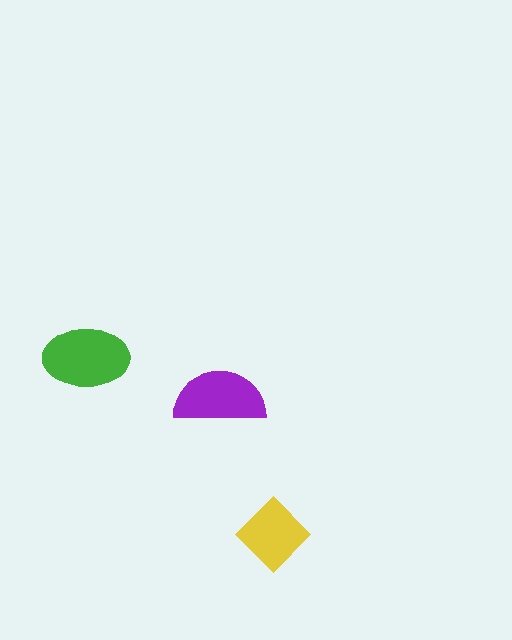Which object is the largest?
The green ellipse.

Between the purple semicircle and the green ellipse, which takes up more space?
The green ellipse.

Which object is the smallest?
The yellow diamond.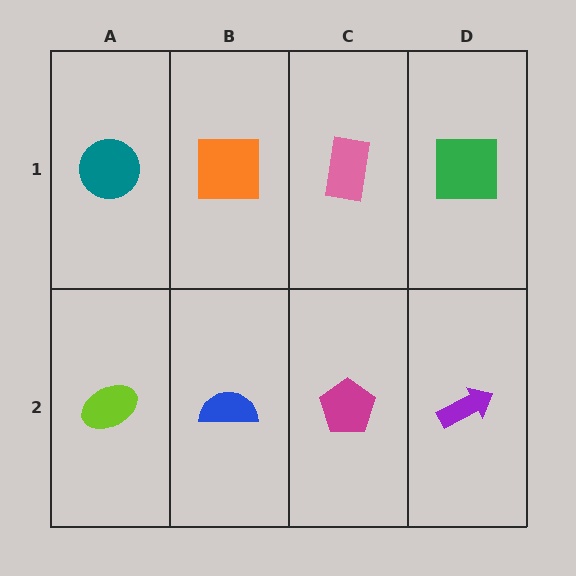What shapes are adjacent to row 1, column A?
A lime ellipse (row 2, column A), an orange square (row 1, column B).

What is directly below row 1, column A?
A lime ellipse.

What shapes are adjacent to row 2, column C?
A pink rectangle (row 1, column C), a blue semicircle (row 2, column B), a purple arrow (row 2, column D).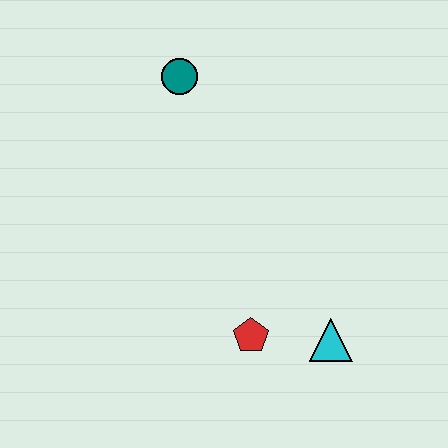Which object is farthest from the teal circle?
The cyan triangle is farthest from the teal circle.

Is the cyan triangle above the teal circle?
No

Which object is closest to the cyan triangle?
The red pentagon is closest to the cyan triangle.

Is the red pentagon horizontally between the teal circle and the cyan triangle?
Yes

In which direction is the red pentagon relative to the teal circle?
The red pentagon is below the teal circle.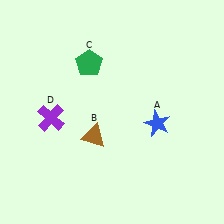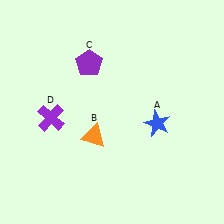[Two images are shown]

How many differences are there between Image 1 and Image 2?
There are 2 differences between the two images.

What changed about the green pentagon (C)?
In Image 1, C is green. In Image 2, it changed to purple.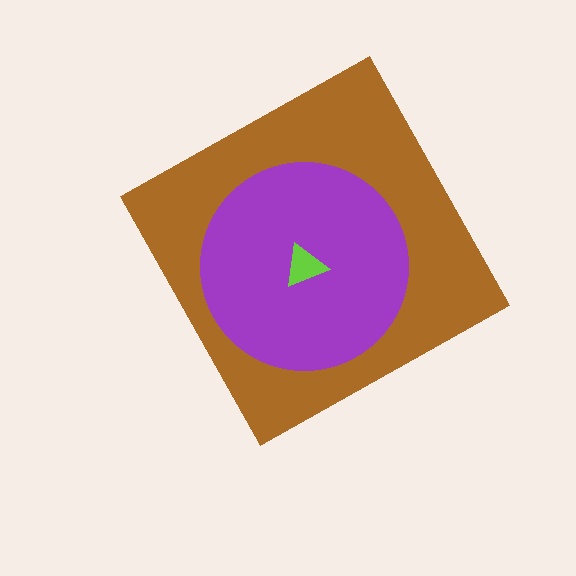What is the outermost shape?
The brown diamond.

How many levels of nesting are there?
3.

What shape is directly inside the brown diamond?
The purple circle.